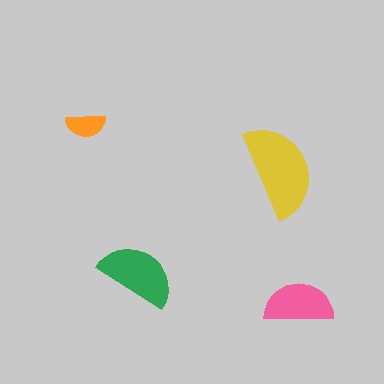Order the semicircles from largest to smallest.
the yellow one, the green one, the pink one, the orange one.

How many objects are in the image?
There are 4 objects in the image.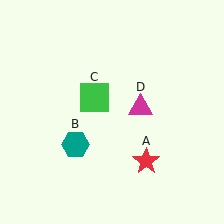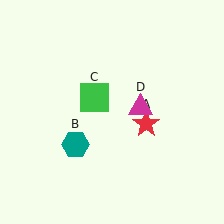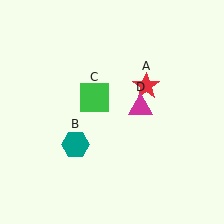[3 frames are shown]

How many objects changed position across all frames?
1 object changed position: red star (object A).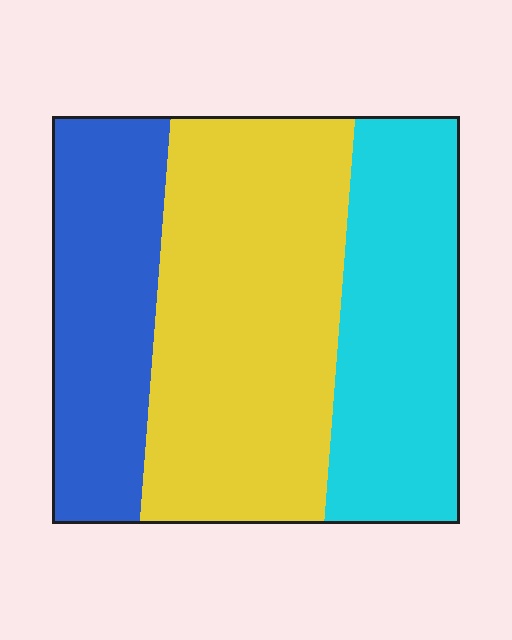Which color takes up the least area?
Blue, at roughly 25%.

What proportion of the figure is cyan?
Cyan takes up about one third (1/3) of the figure.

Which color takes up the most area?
Yellow, at roughly 45%.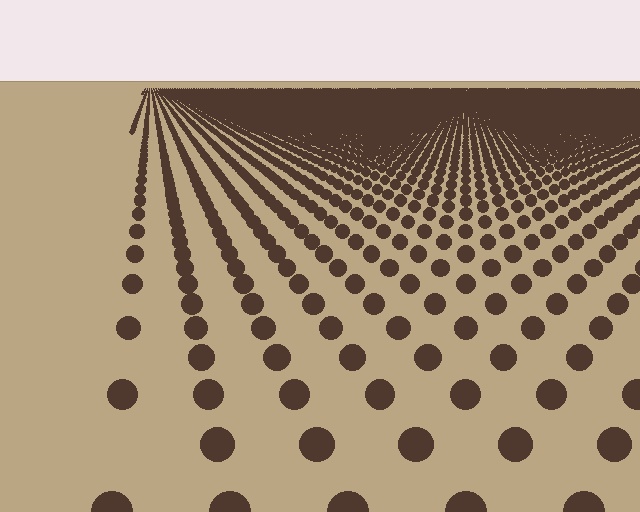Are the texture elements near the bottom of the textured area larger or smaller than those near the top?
Larger. Near the bottom, elements are closer to the viewer and appear at a bigger on-screen size.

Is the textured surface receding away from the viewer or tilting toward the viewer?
The surface is receding away from the viewer. Texture elements get smaller and denser toward the top.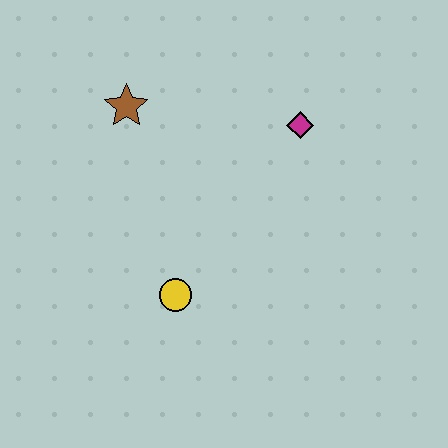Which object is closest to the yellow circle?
The brown star is closest to the yellow circle.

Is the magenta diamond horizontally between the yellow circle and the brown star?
No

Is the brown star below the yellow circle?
No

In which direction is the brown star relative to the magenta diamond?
The brown star is to the left of the magenta diamond.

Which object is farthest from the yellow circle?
The magenta diamond is farthest from the yellow circle.